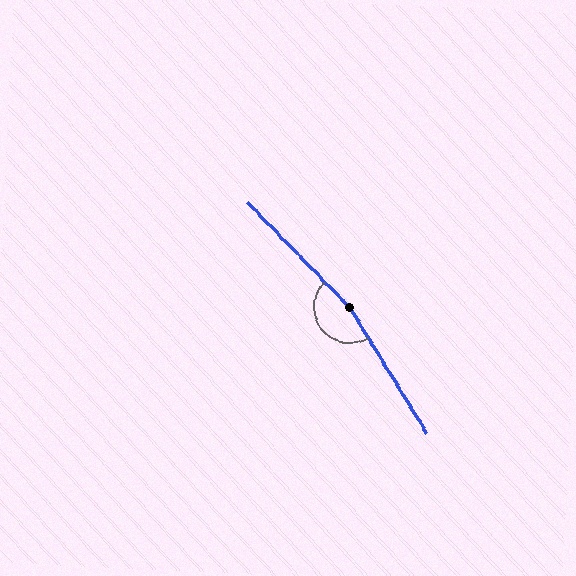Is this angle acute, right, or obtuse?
It is obtuse.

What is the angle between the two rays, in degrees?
Approximately 167 degrees.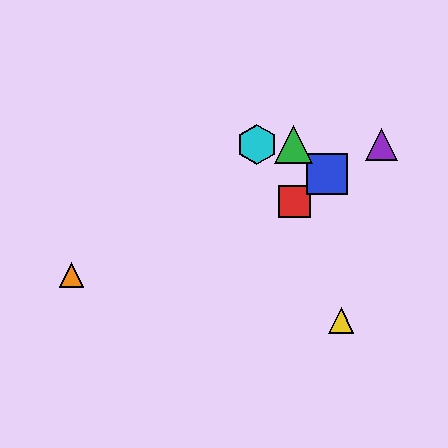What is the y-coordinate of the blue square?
The blue square is at y≈174.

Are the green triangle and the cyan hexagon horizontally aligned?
Yes, both are at y≈144.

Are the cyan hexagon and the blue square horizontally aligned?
No, the cyan hexagon is at y≈144 and the blue square is at y≈174.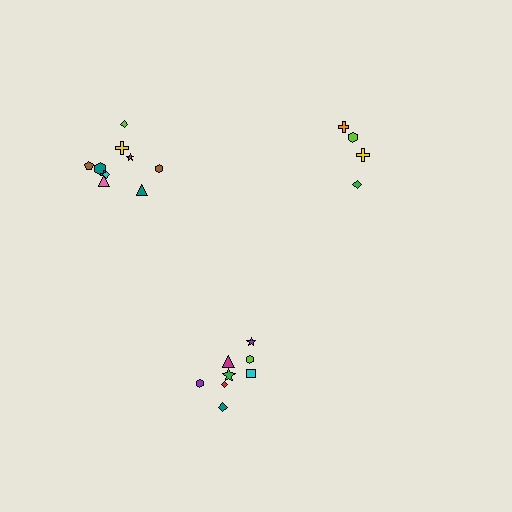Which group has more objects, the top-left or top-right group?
The top-left group.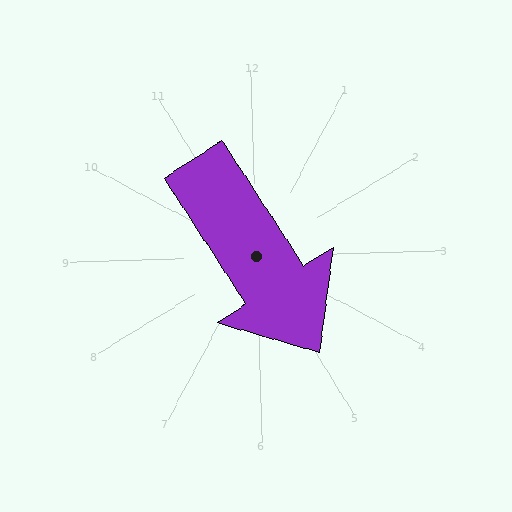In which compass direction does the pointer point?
Southeast.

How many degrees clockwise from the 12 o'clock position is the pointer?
Approximately 148 degrees.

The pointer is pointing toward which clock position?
Roughly 5 o'clock.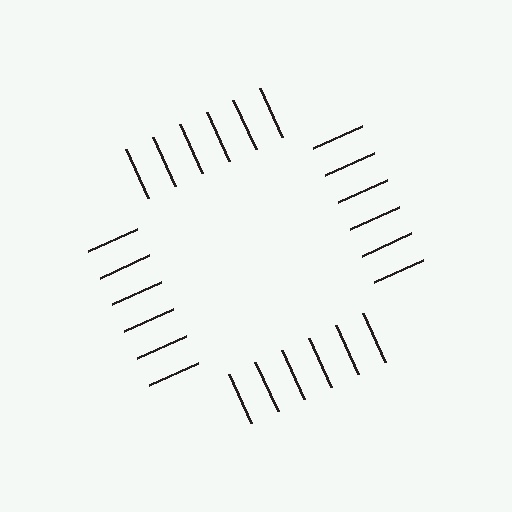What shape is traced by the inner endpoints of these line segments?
An illusory square — the line segments terminate on its edges but no continuous stroke is drawn.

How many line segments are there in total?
24 — 6 along each of the 4 edges.